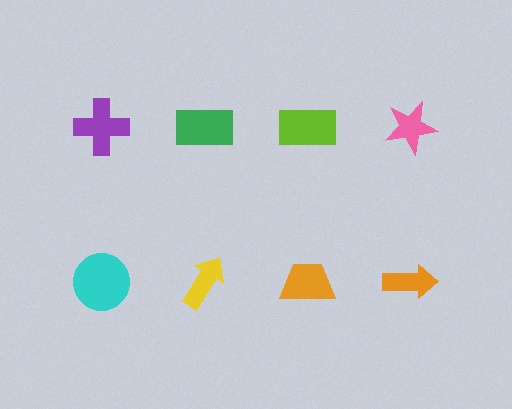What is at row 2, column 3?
An orange trapezoid.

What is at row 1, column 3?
A lime rectangle.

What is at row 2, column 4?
An orange arrow.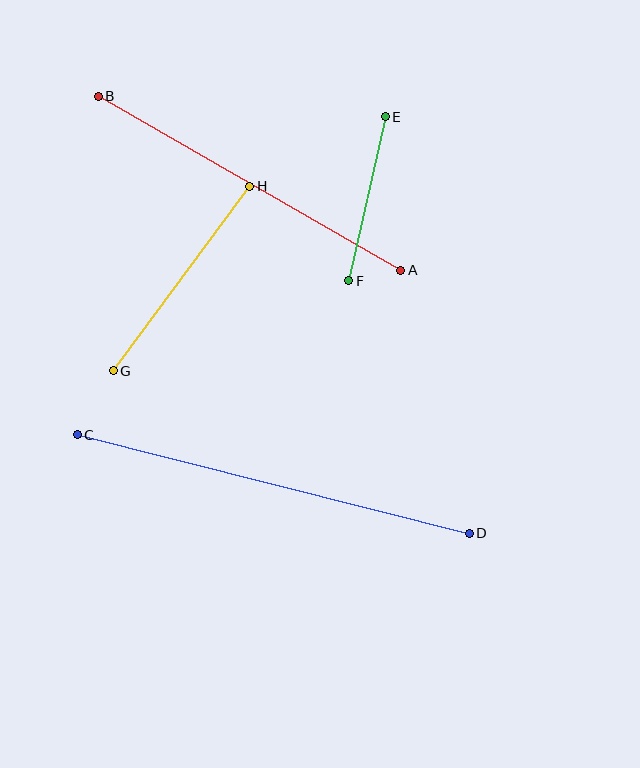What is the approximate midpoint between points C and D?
The midpoint is at approximately (273, 484) pixels.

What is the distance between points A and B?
The distance is approximately 349 pixels.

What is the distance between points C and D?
The distance is approximately 404 pixels.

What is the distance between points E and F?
The distance is approximately 168 pixels.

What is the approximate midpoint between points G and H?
The midpoint is at approximately (181, 279) pixels.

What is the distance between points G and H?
The distance is approximately 230 pixels.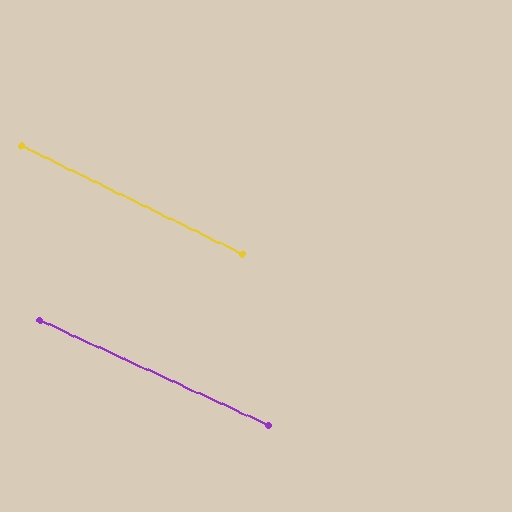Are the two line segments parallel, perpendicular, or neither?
Parallel — their directions differ by only 1.3°.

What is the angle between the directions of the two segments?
Approximately 1 degree.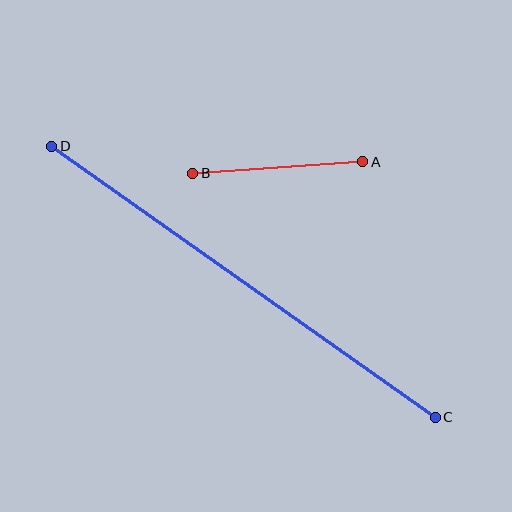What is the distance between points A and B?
The distance is approximately 170 pixels.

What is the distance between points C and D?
The distance is approximately 470 pixels.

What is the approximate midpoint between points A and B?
The midpoint is at approximately (278, 167) pixels.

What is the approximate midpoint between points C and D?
The midpoint is at approximately (243, 282) pixels.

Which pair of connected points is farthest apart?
Points C and D are farthest apart.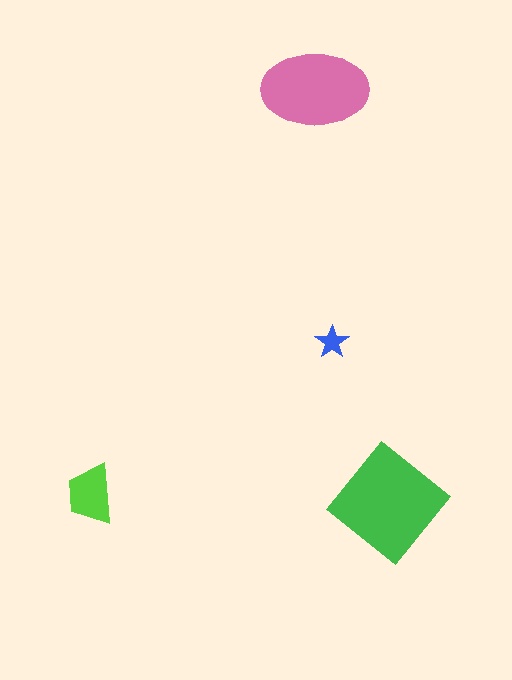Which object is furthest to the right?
The green diamond is rightmost.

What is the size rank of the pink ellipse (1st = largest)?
2nd.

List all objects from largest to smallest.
The green diamond, the pink ellipse, the lime trapezoid, the blue star.